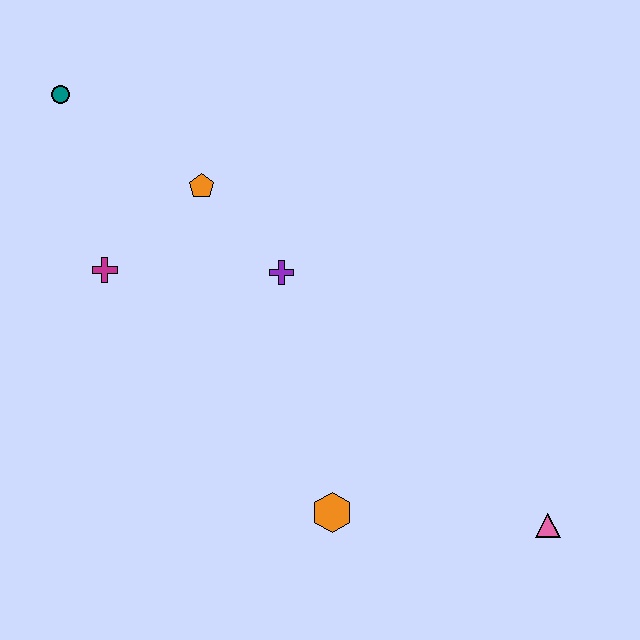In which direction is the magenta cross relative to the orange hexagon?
The magenta cross is above the orange hexagon.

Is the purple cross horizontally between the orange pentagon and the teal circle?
No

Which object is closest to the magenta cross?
The orange pentagon is closest to the magenta cross.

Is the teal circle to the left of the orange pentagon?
Yes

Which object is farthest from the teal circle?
The pink triangle is farthest from the teal circle.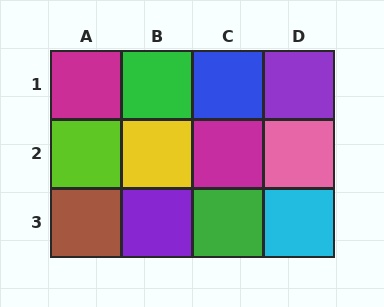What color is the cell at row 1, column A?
Magenta.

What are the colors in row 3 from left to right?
Brown, purple, green, cyan.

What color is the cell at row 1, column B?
Green.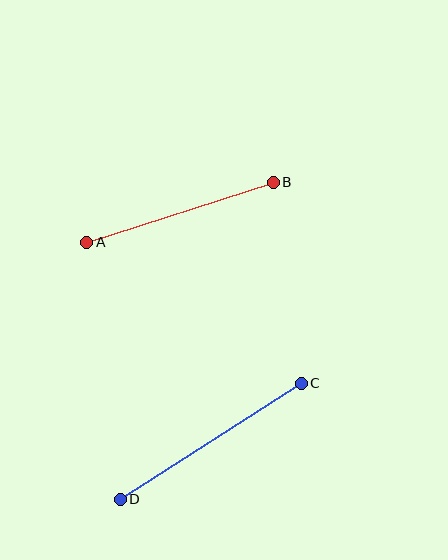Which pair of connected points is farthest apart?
Points C and D are farthest apart.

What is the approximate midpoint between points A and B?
The midpoint is at approximately (180, 212) pixels.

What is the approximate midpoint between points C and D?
The midpoint is at approximately (211, 441) pixels.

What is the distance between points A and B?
The distance is approximately 196 pixels.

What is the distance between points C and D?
The distance is approximately 215 pixels.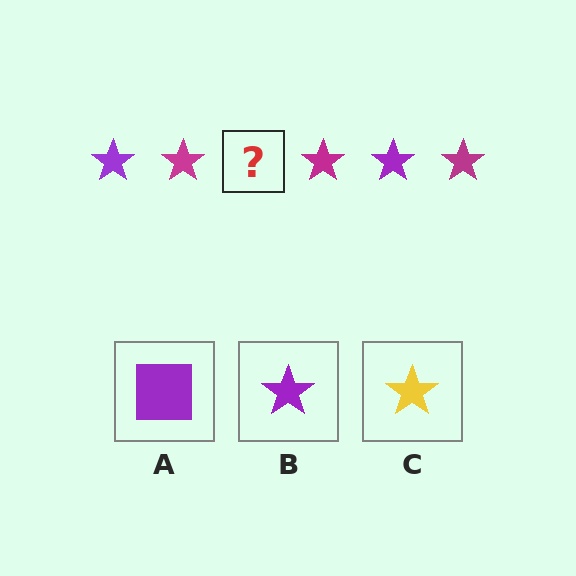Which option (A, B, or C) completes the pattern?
B.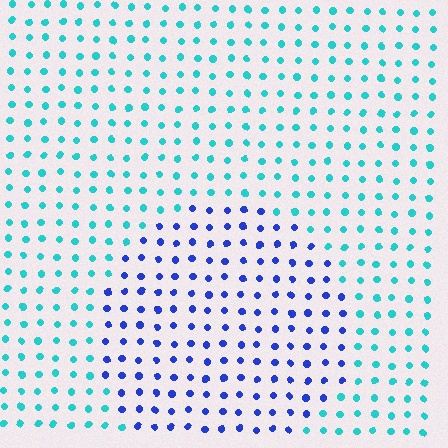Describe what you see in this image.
The image is filled with small cyan elements in a uniform arrangement. A circle-shaped region is visible where the elements are tinted to a slightly different hue, forming a subtle color boundary.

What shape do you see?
I see a circle.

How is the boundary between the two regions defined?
The boundary is defined purely by a slight shift in hue (about 53 degrees). Spacing, size, and orientation are identical on both sides.